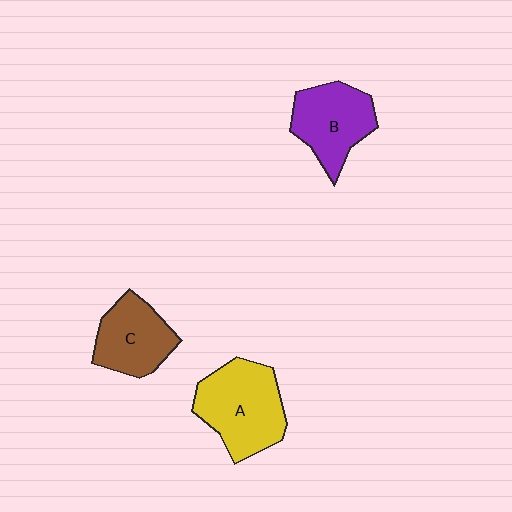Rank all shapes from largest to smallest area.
From largest to smallest: A (yellow), B (purple), C (brown).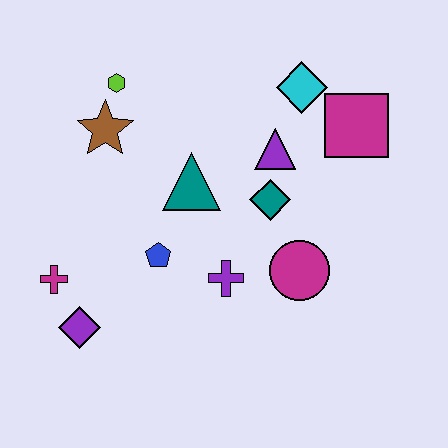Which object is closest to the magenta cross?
The purple diamond is closest to the magenta cross.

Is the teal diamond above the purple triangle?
No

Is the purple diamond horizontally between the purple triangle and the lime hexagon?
No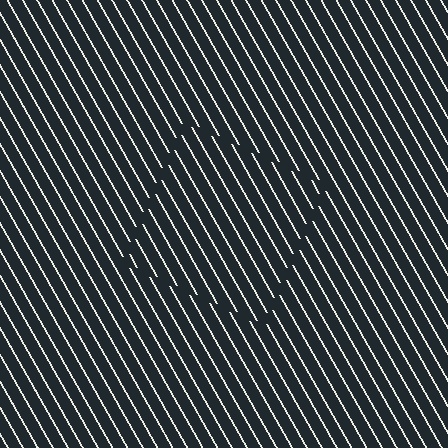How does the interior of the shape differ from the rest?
The interior of the shape contains the same grating, shifted by half a period — the contour is defined by the phase discontinuity where line-ends from the inner and outer gratings abut.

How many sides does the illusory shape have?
4 sides — the line-ends trace a square.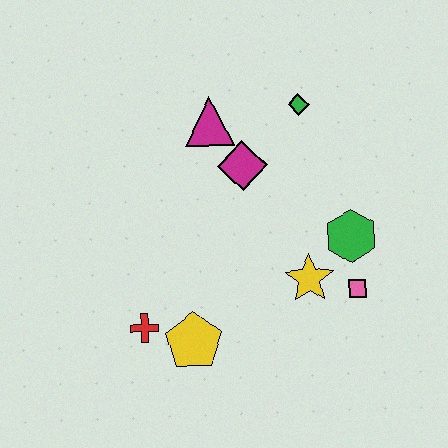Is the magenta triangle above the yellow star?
Yes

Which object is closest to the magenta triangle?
The magenta diamond is closest to the magenta triangle.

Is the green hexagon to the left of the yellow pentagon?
No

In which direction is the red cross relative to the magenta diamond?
The red cross is below the magenta diamond.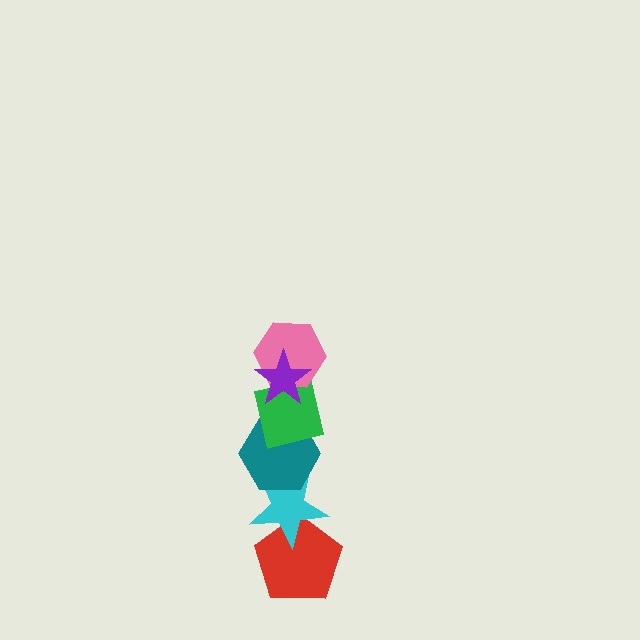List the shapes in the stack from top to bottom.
From top to bottom: the purple star, the pink hexagon, the green square, the teal hexagon, the cyan star, the red pentagon.